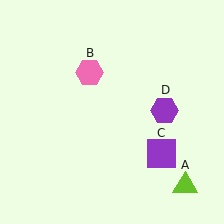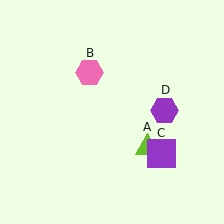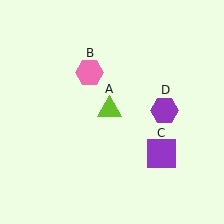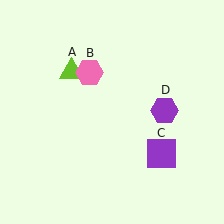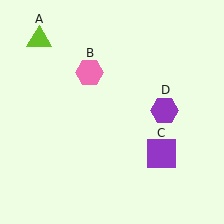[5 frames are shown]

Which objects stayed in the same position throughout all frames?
Pink hexagon (object B) and purple square (object C) and purple hexagon (object D) remained stationary.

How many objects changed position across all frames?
1 object changed position: lime triangle (object A).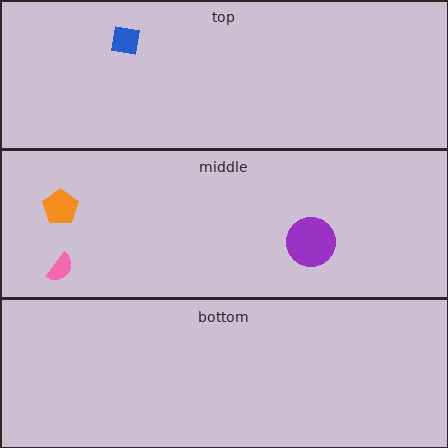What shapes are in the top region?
The blue square.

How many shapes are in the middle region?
3.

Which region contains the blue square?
The top region.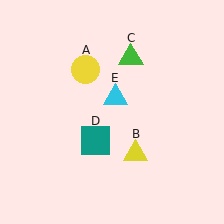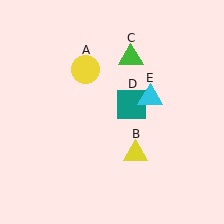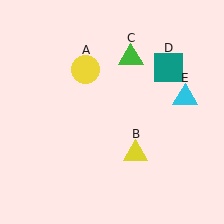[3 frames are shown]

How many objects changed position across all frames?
2 objects changed position: teal square (object D), cyan triangle (object E).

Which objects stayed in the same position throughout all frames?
Yellow circle (object A) and yellow triangle (object B) and green triangle (object C) remained stationary.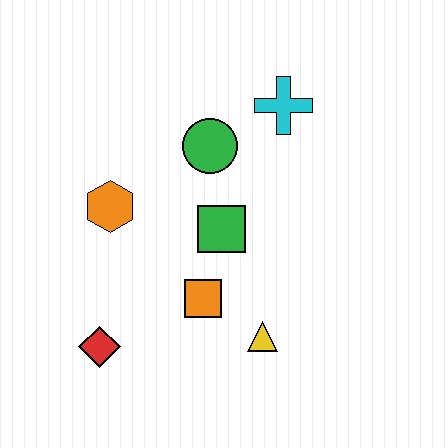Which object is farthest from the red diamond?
The cyan cross is farthest from the red diamond.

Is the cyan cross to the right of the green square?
Yes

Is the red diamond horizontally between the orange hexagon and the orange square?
No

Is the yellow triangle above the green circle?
No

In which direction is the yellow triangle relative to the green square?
The yellow triangle is below the green square.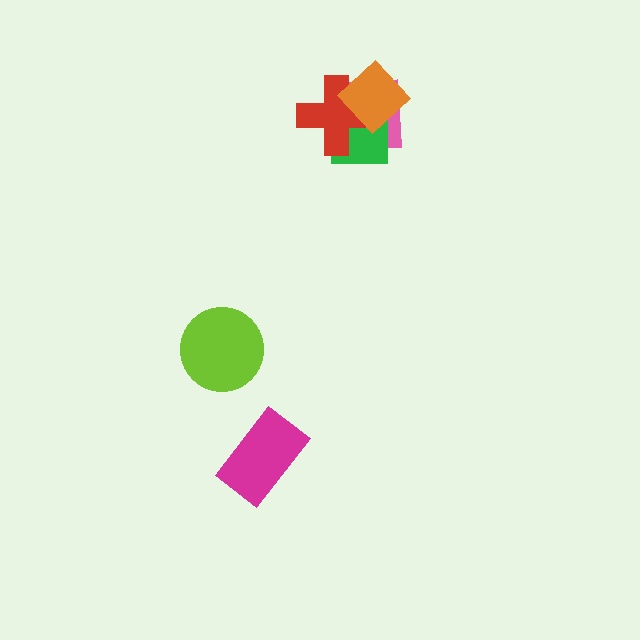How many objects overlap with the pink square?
3 objects overlap with the pink square.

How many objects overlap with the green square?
3 objects overlap with the green square.